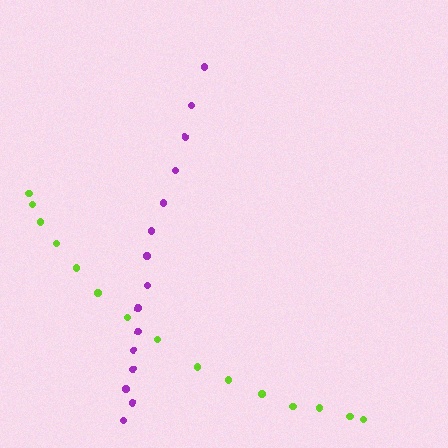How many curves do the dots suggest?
There are 2 distinct paths.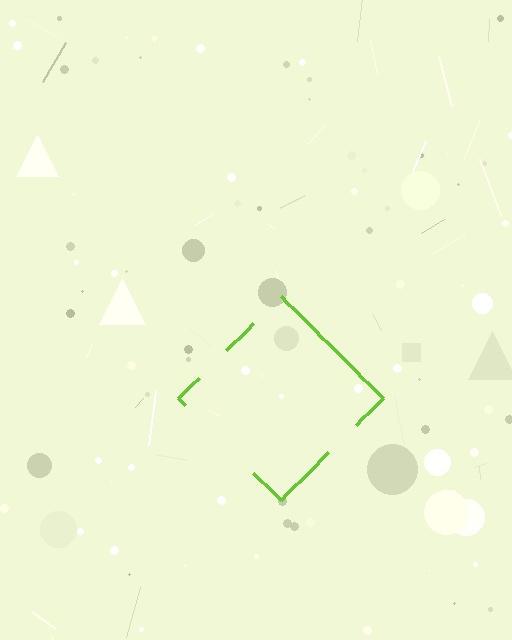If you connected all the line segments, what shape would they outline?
They would outline a diamond.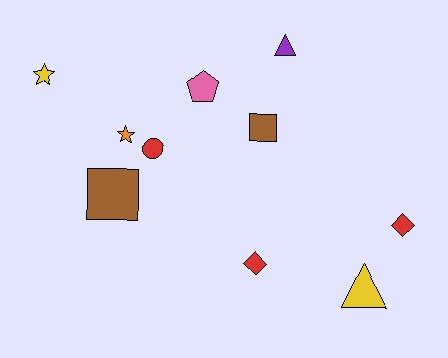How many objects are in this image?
There are 10 objects.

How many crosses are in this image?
There are no crosses.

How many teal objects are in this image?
There are no teal objects.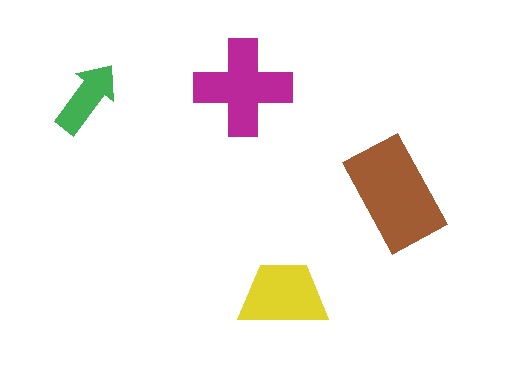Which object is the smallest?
The green arrow.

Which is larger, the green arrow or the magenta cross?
The magenta cross.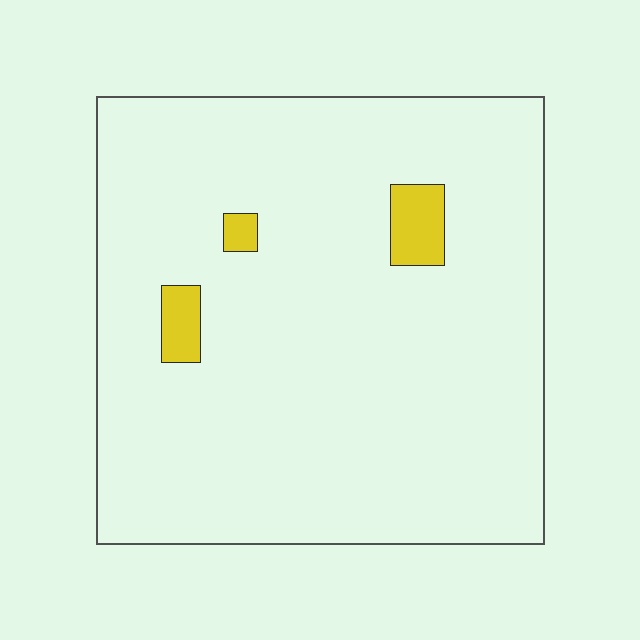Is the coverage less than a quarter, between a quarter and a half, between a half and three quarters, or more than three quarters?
Less than a quarter.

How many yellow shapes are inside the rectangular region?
3.